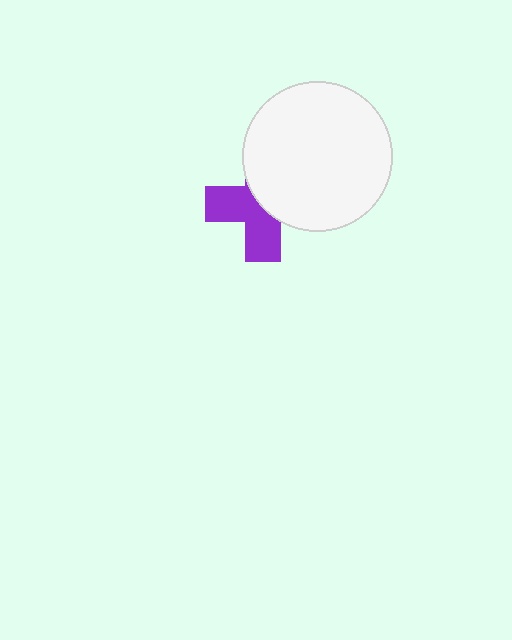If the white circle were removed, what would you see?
You would see the complete purple cross.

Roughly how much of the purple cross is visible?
About half of it is visible (roughly 48%).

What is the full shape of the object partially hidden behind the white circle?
The partially hidden object is a purple cross.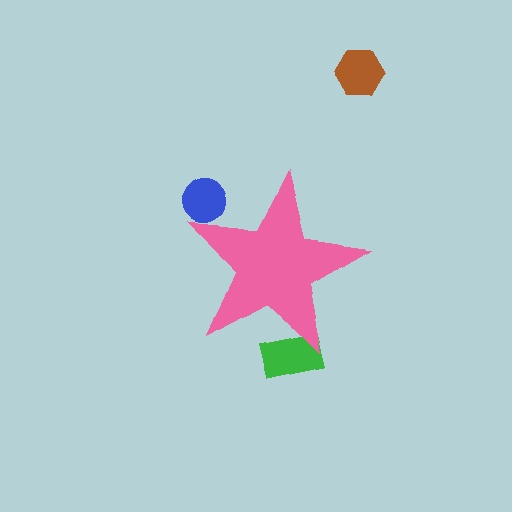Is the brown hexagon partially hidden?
No, the brown hexagon is fully visible.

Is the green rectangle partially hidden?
Yes, the green rectangle is partially hidden behind the pink star.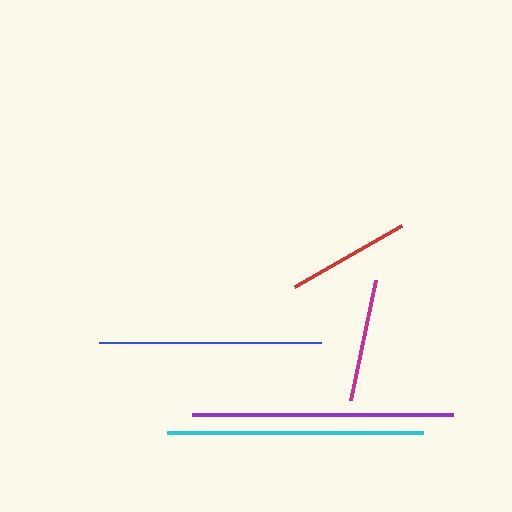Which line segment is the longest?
The purple line is the longest at approximately 261 pixels.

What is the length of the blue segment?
The blue segment is approximately 223 pixels long.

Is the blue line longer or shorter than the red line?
The blue line is longer than the red line.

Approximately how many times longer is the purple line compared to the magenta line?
The purple line is approximately 2.1 times the length of the magenta line.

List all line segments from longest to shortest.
From longest to shortest: purple, cyan, blue, red, magenta.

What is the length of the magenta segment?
The magenta segment is approximately 122 pixels long.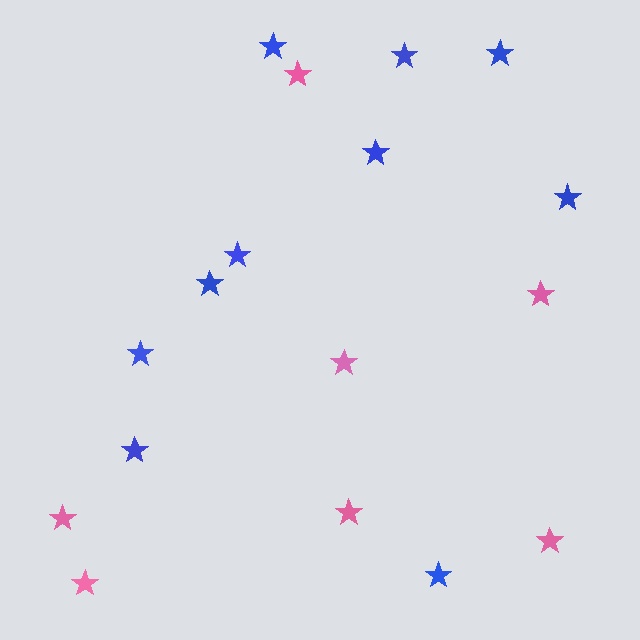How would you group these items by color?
There are 2 groups: one group of blue stars (10) and one group of pink stars (7).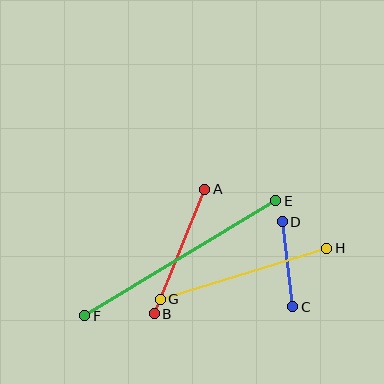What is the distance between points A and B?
The distance is approximately 134 pixels.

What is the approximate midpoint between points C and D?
The midpoint is at approximately (288, 264) pixels.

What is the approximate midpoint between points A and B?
The midpoint is at approximately (179, 252) pixels.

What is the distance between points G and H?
The distance is approximately 174 pixels.